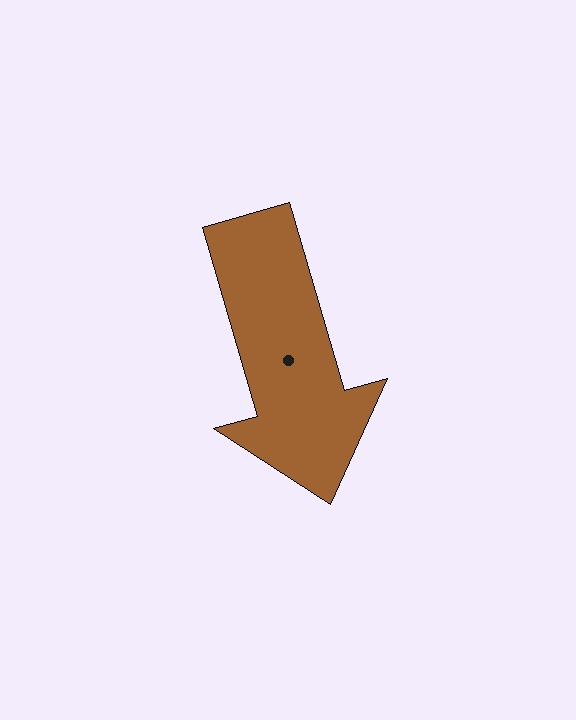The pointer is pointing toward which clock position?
Roughly 5 o'clock.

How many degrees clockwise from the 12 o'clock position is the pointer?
Approximately 164 degrees.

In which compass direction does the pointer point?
South.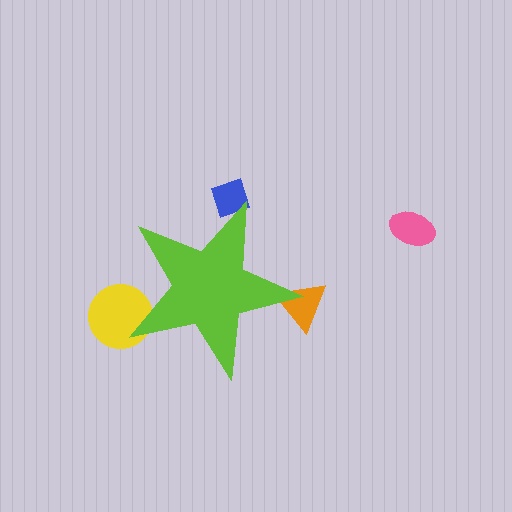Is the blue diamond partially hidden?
Yes, the blue diamond is partially hidden behind the lime star.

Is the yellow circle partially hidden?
Yes, the yellow circle is partially hidden behind the lime star.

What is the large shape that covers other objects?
A lime star.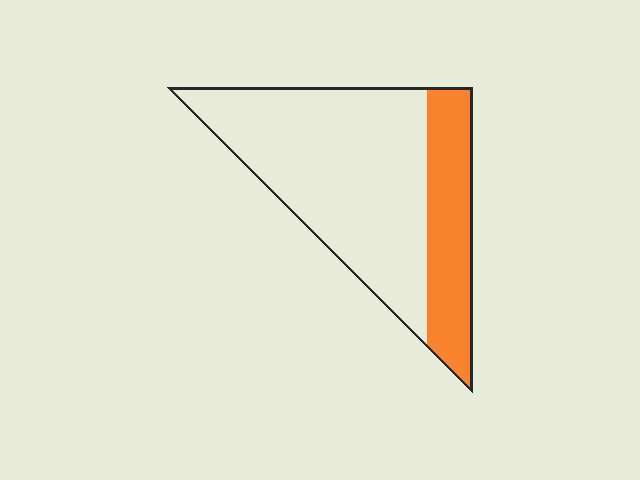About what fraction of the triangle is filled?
About one quarter (1/4).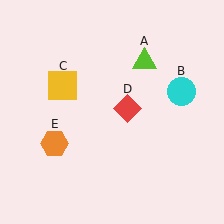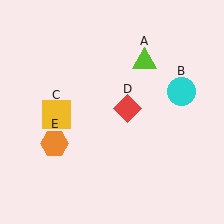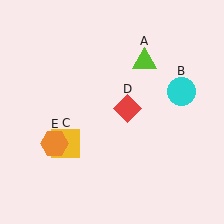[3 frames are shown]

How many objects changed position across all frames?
1 object changed position: yellow square (object C).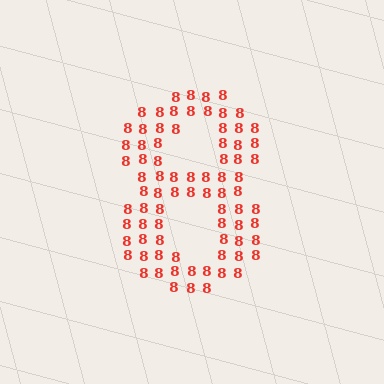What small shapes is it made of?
It is made of small digit 8's.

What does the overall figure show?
The overall figure shows the digit 8.